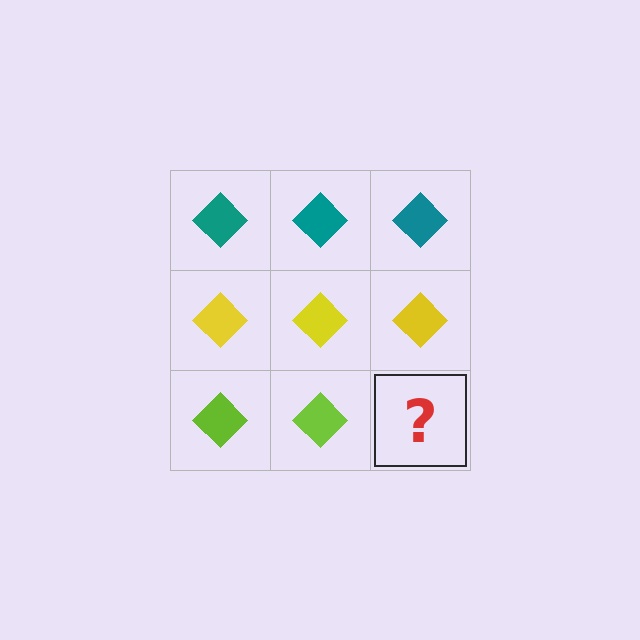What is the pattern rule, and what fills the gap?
The rule is that each row has a consistent color. The gap should be filled with a lime diamond.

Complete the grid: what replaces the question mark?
The question mark should be replaced with a lime diamond.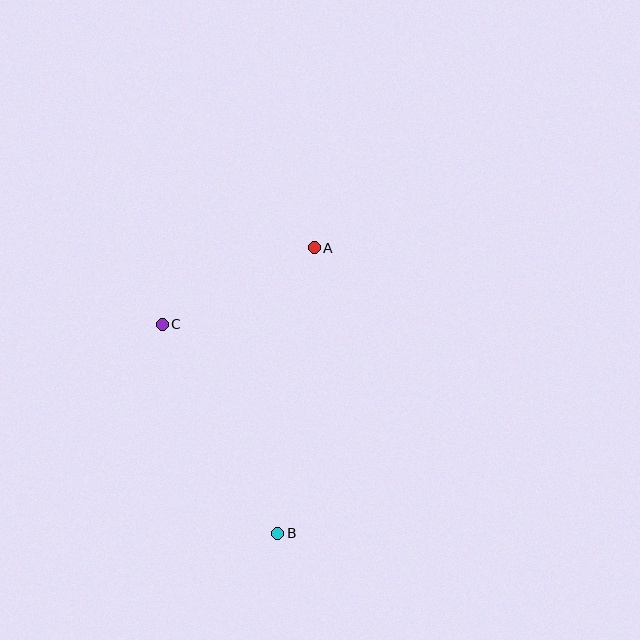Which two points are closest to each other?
Points A and C are closest to each other.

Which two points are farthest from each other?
Points A and B are farthest from each other.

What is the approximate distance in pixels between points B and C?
The distance between B and C is approximately 239 pixels.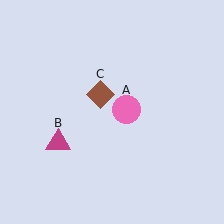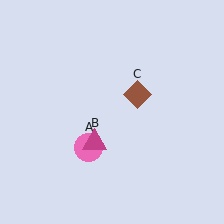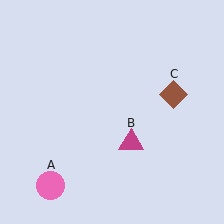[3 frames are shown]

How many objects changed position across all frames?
3 objects changed position: pink circle (object A), magenta triangle (object B), brown diamond (object C).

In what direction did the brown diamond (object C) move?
The brown diamond (object C) moved right.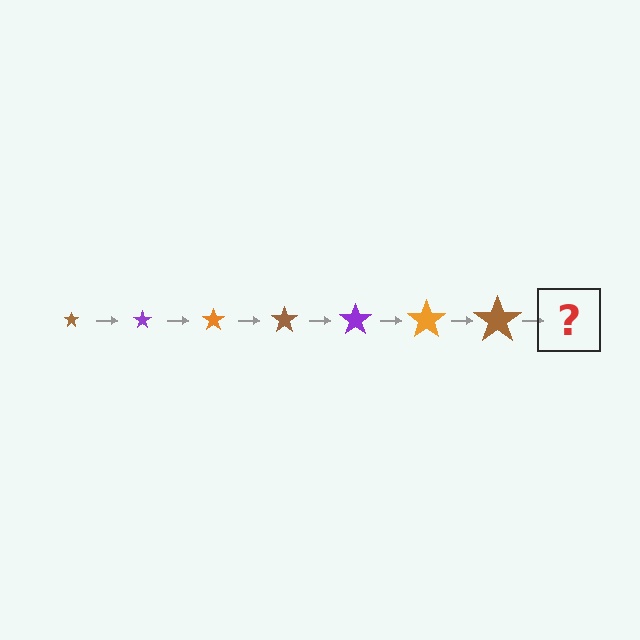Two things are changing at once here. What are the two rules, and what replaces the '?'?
The two rules are that the star grows larger each step and the color cycles through brown, purple, and orange. The '?' should be a purple star, larger than the previous one.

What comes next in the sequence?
The next element should be a purple star, larger than the previous one.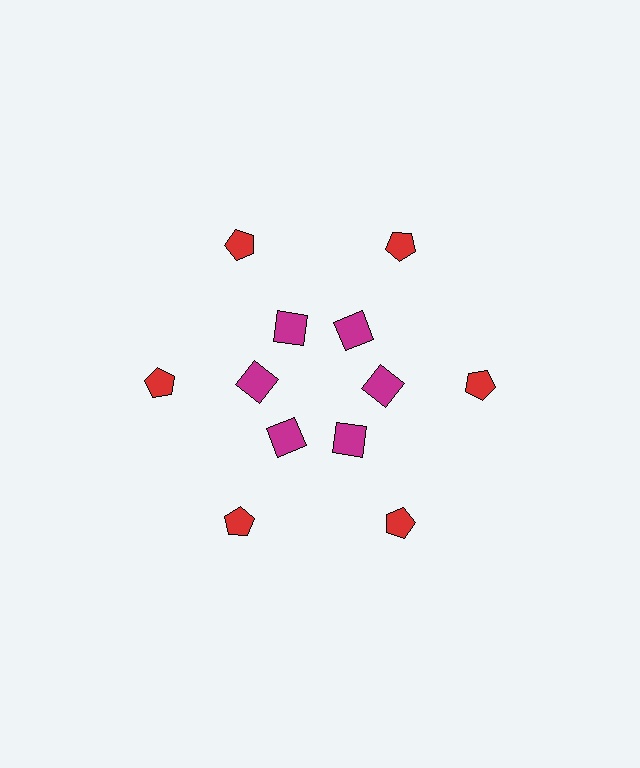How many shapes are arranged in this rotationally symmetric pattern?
There are 12 shapes, arranged in 6 groups of 2.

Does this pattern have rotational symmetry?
Yes, this pattern has 6-fold rotational symmetry. It looks the same after rotating 60 degrees around the center.